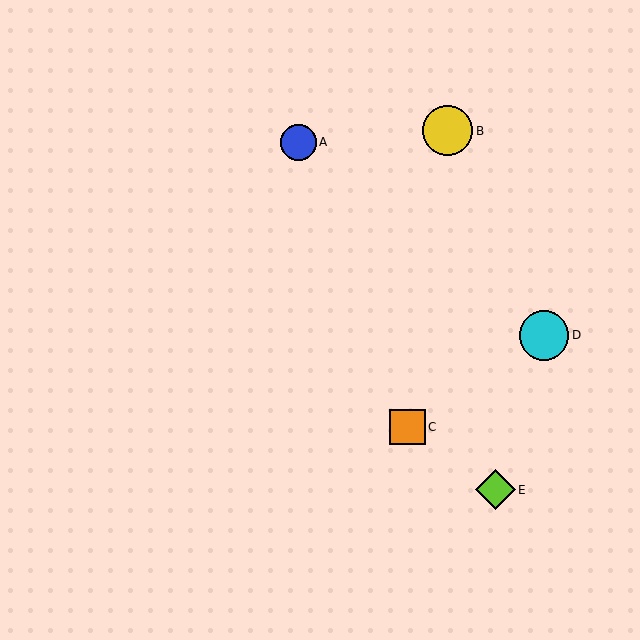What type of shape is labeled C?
Shape C is an orange square.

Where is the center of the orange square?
The center of the orange square is at (407, 427).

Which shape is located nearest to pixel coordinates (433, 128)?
The yellow circle (labeled B) at (447, 131) is nearest to that location.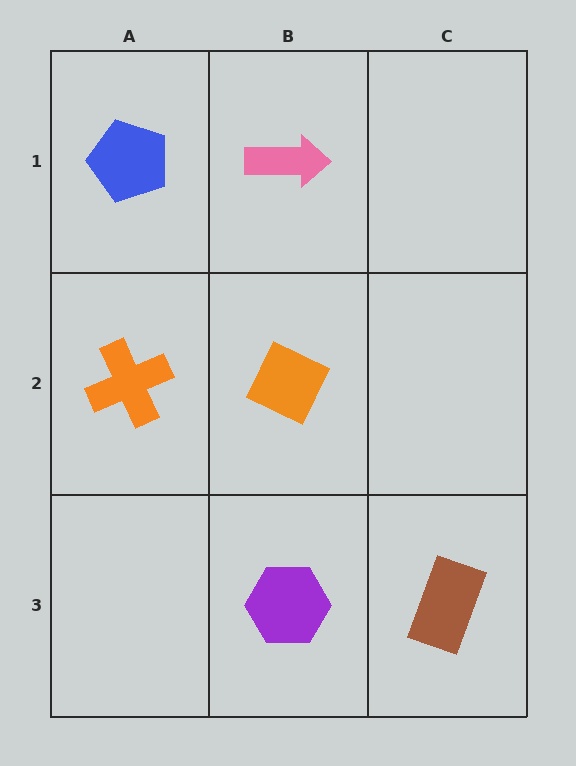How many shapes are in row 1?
2 shapes.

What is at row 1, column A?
A blue pentagon.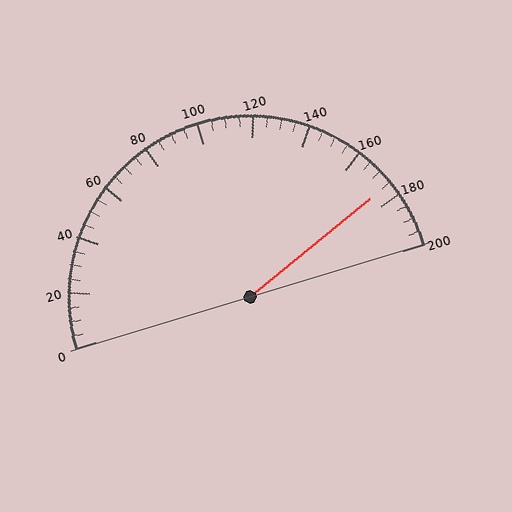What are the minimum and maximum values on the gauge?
The gauge ranges from 0 to 200.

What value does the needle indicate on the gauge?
The needle indicates approximately 175.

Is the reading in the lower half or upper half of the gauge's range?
The reading is in the upper half of the range (0 to 200).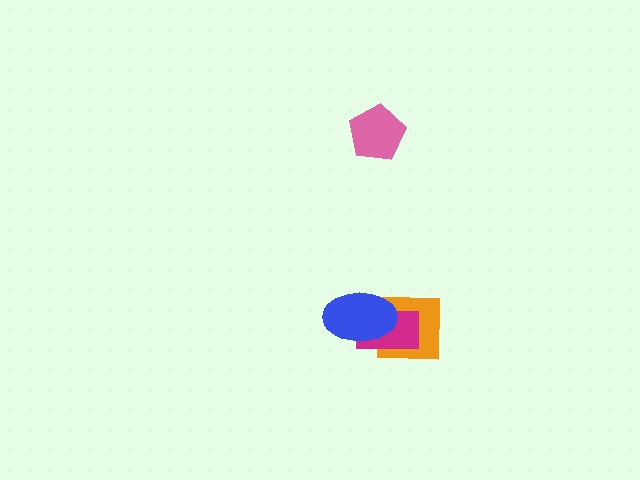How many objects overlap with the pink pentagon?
0 objects overlap with the pink pentagon.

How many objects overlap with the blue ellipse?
2 objects overlap with the blue ellipse.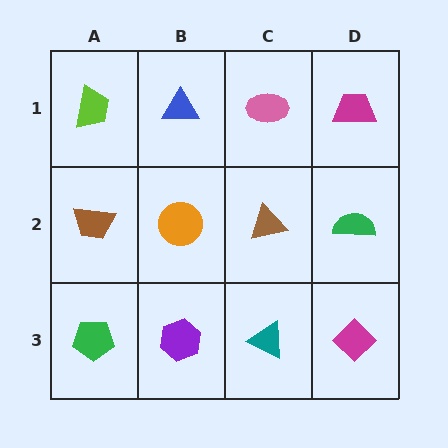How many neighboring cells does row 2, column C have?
4.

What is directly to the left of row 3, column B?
A green pentagon.